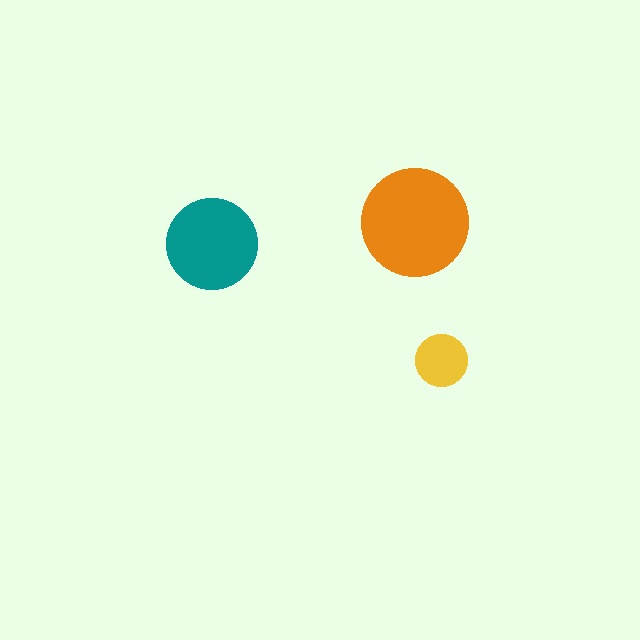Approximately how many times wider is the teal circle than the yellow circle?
About 1.5 times wider.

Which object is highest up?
The orange circle is topmost.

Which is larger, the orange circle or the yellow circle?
The orange one.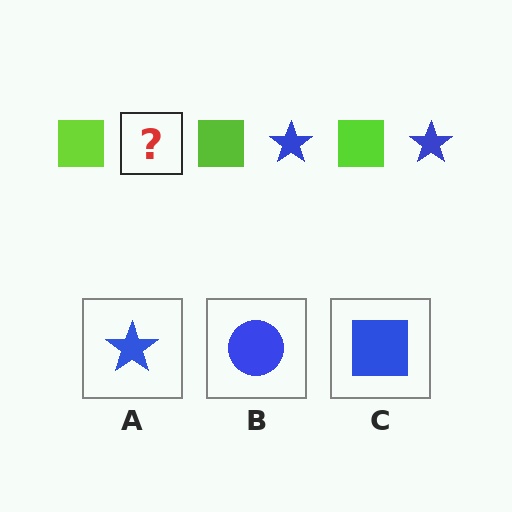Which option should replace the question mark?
Option A.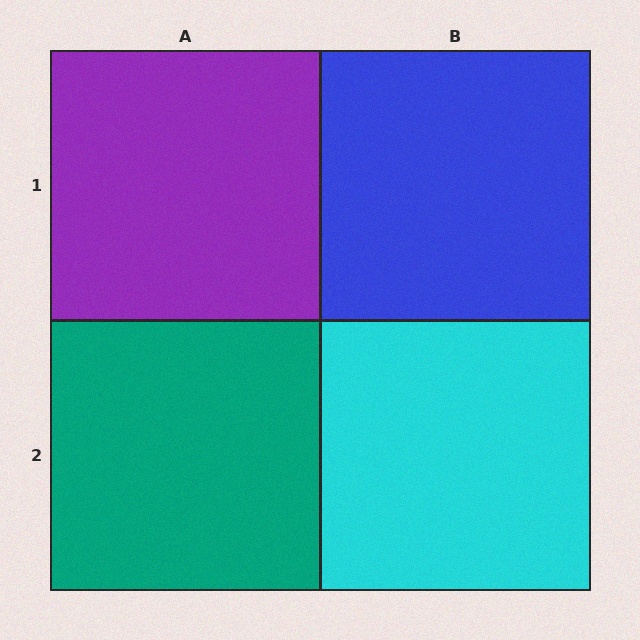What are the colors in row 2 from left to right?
Teal, cyan.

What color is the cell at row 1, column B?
Blue.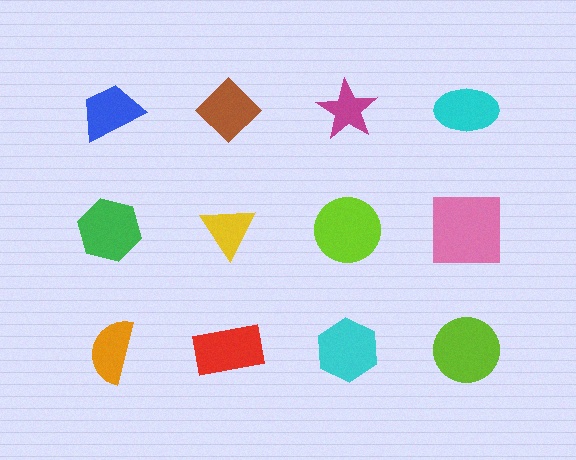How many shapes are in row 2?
4 shapes.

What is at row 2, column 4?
A pink square.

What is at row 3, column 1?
An orange semicircle.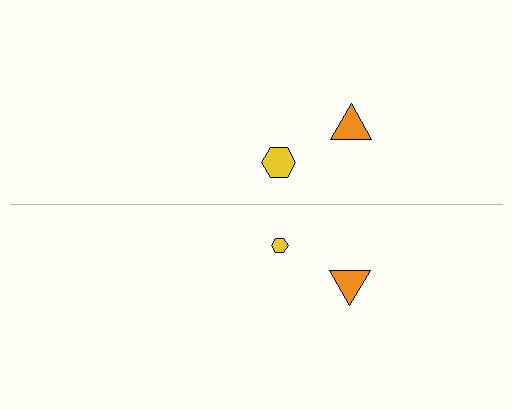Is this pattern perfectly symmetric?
No, the pattern is not perfectly symmetric. The yellow hexagon on the bottom side has a different size than its mirror counterpart.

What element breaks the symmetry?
The yellow hexagon on the bottom side has a different size than its mirror counterpart.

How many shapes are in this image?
There are 4 shapes in this image.